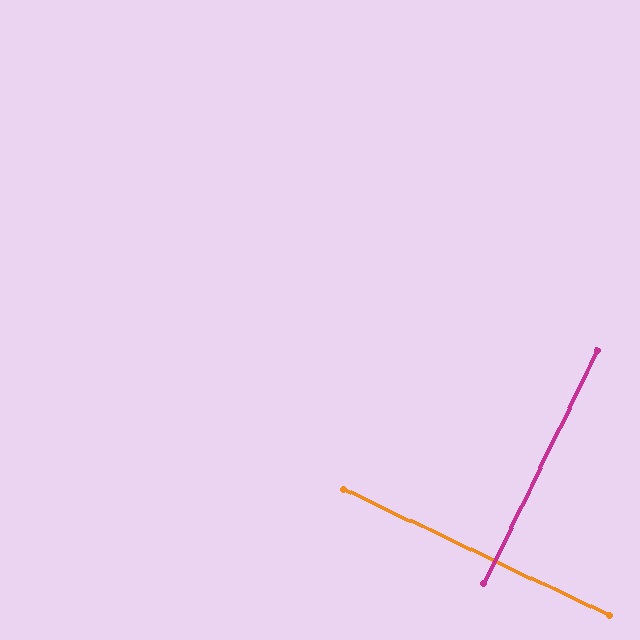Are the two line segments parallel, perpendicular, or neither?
Perpendicular — they meet at approximately 90°.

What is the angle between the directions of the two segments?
Approximately 90 degrees.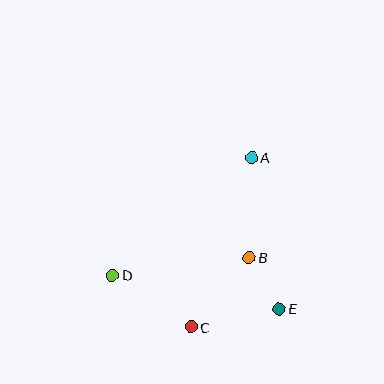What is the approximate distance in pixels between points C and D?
The distance between C and D is approximately 94 pixels.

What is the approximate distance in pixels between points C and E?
The distance between C and E is approximately 90 pixels.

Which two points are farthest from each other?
Points A and D are farthest from each other.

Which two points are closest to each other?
Points B and E are closest to each other.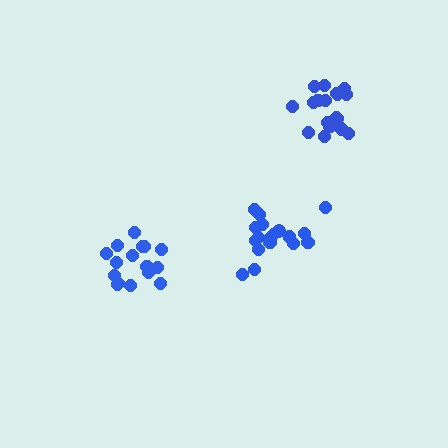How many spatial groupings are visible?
There are 3 spatial groupings.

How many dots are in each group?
Group 1: 18 dots, Group 2: 16 dots, Group 3: 19 dots (53 total).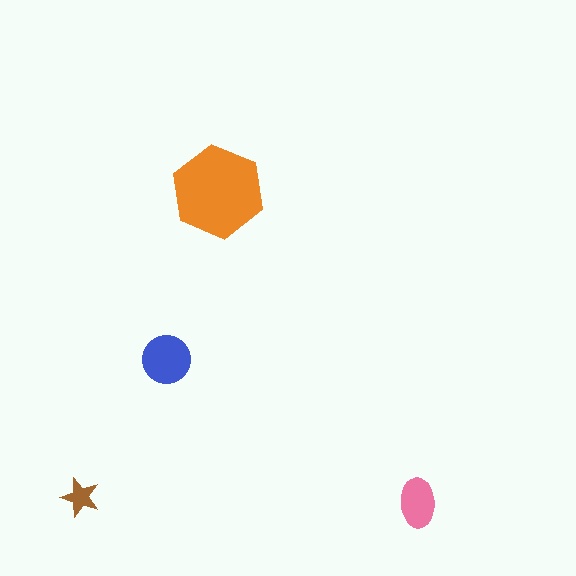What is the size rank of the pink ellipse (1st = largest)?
3rd.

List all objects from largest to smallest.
The orange hexagon, the blue circle, the pink ellipse, the brown star.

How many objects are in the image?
There are 4 objects in the image.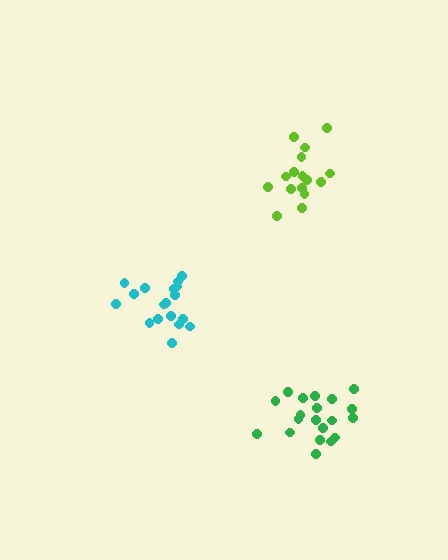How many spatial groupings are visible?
There are 3 spatial groupings.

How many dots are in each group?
Group 1: 18 dots, Group 2: 16 dots, Group 3: 20 dots (54 total).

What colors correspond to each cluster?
The clusters are colored: cyan, lime, green.